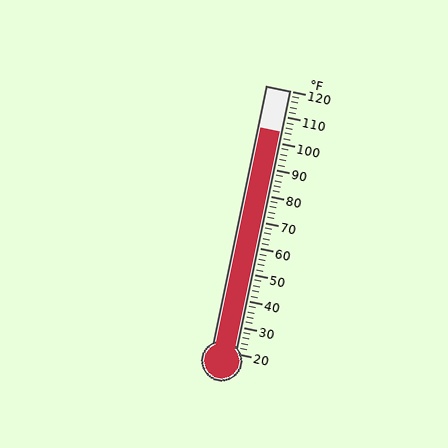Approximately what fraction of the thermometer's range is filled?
The thermometer is filled to approximately 85% of its range.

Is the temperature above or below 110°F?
The temperature is below 110°F.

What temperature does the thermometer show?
The thermometer shows approximately 104°F.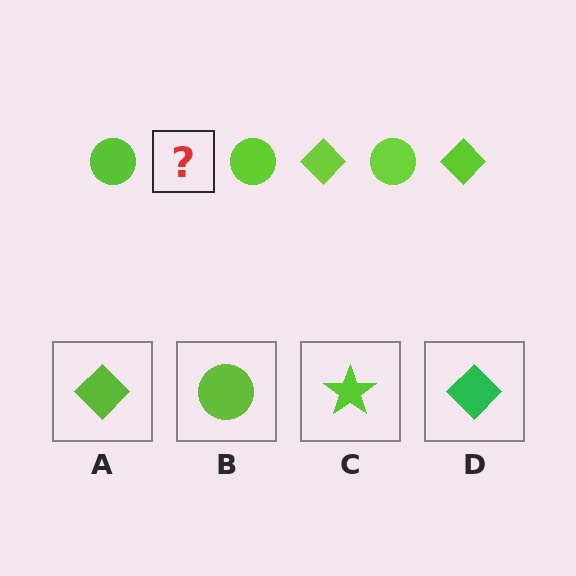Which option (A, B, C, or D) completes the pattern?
A.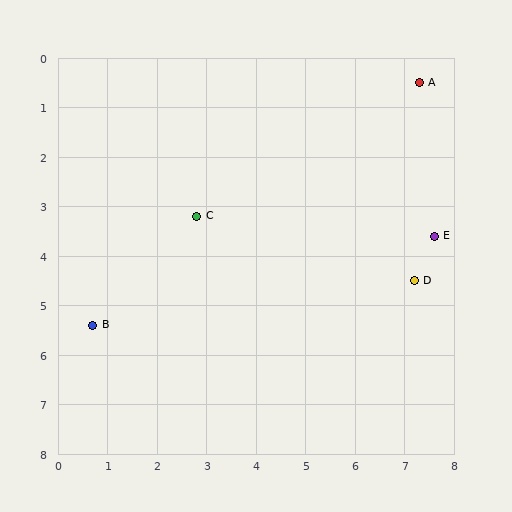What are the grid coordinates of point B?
Point B is at approximately (0.7, 5.4).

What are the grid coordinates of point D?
Point D is at approximately (7.2, 4.5).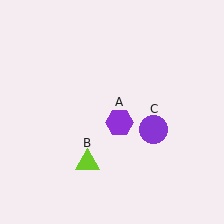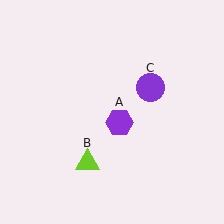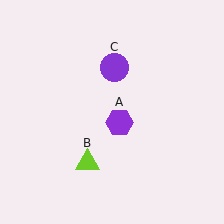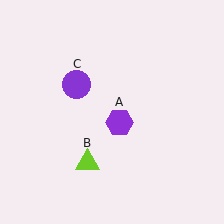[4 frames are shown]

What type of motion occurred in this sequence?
The purple circle (object C) rotated counterclockwise around the center of the scene.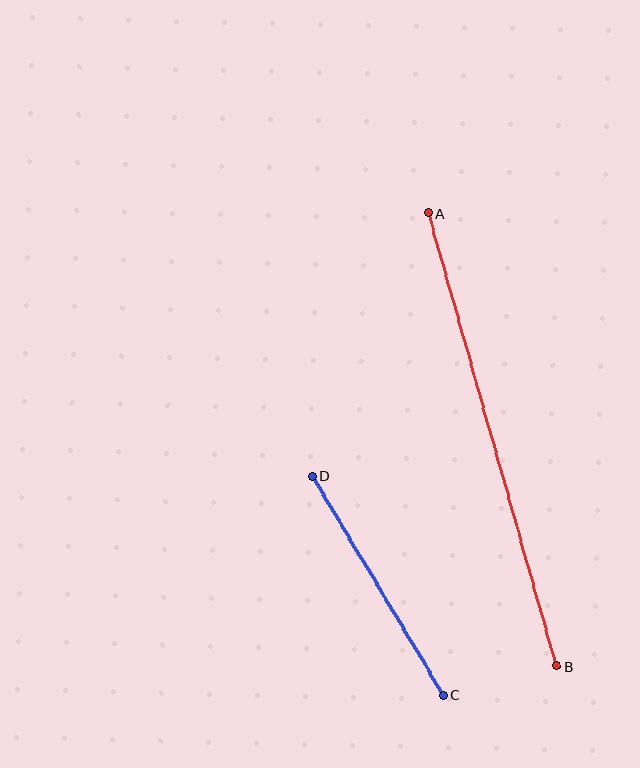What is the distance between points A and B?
The distance is approximately 471 pixels.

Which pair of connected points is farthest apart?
Points A and B are farthest apart.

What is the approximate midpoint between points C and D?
The midpoint is at approximately (377, 586) pixels.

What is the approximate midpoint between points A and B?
The midpoint is at approximately (492, 440) pixels.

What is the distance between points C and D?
The distance is approximately 255 pixels.